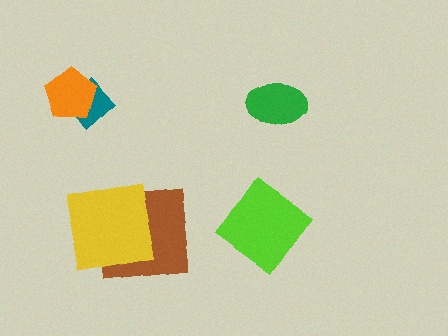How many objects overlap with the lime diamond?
0 objects overlap with the lime diamond.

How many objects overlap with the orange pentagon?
1 object overlaps with the orange pentagon.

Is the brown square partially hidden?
Yes, it is partially covered by another shape.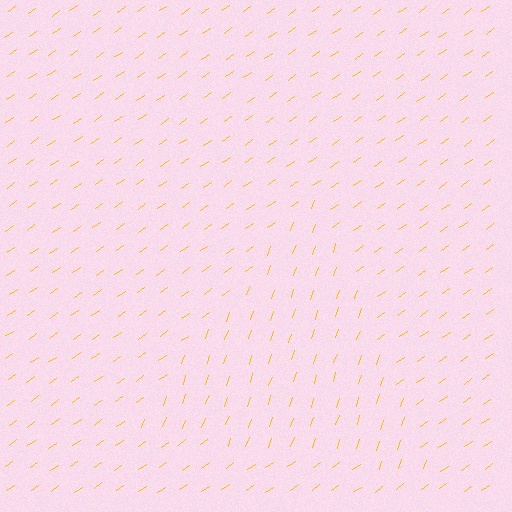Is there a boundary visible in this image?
Yes, there is a texture boundary formed by a change in line orientation.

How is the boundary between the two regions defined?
The boundary is defined purely by a change in line orientation (approximately 36 degrees difference). All lines are the same color and thickness.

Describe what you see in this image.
The image is filled with small yellow line segments. A triangle region in the image has lines oriented differently from the surrounding lines, creating a visible texture boundary.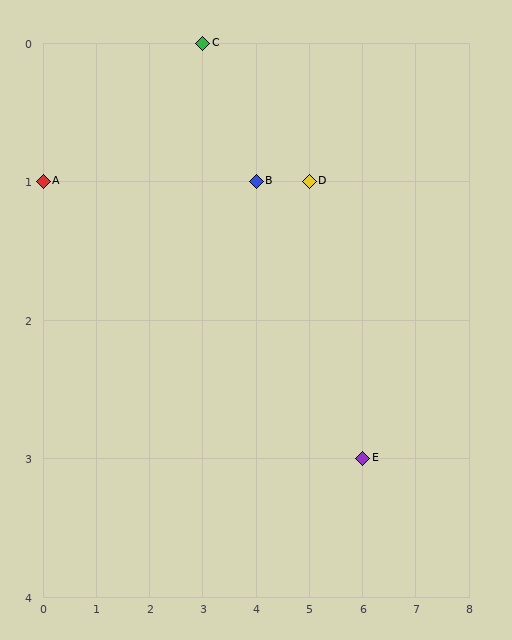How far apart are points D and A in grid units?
Points D and A are 5 columns apart.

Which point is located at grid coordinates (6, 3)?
Point E is at (6, 3).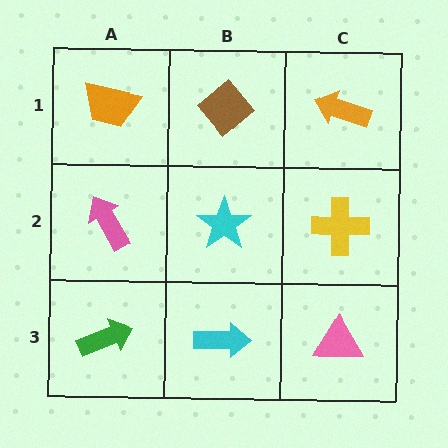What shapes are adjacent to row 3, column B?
A cyan star (row 2, column B), a green arrow (row 3, column A), a pink triangle (row 3, column C).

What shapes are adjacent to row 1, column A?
A pink arrow (row 2, column A), a brown diamond (row 1, column B).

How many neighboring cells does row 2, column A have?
3.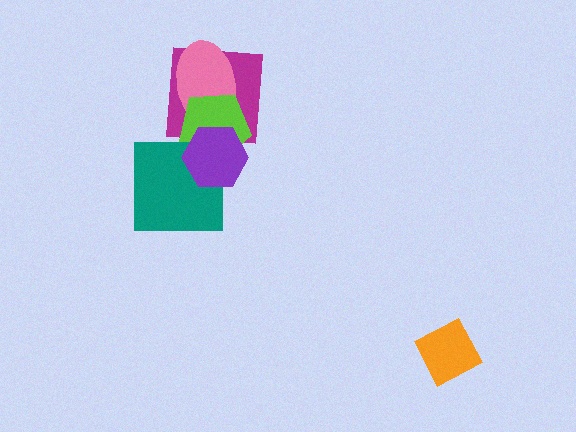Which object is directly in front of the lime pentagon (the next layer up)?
The teal square is directly in front of the lime pentagon.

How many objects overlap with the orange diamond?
0 objects overlap with the orange diamond.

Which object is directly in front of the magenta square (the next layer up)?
The pink ellipse is directly in front of the magenta square.